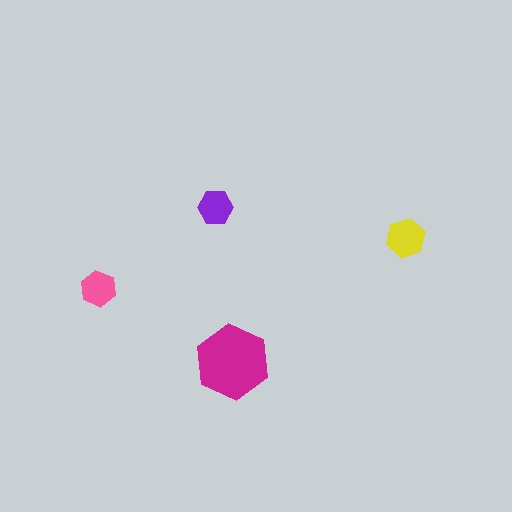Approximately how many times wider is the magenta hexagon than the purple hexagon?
About 2 times wider.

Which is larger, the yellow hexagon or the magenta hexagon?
The magenta one.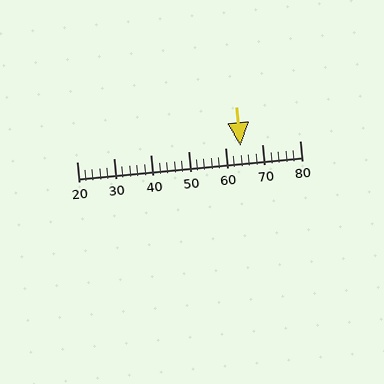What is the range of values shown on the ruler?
The ruler shows values from 20 to 80.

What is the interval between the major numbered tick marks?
The major tick marks are spaced 10 units apart.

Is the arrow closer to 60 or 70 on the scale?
The arrow is closer to 60.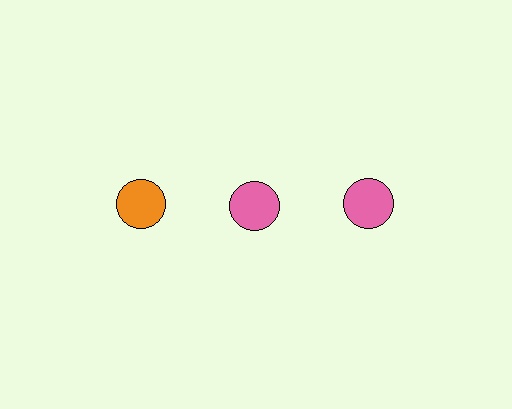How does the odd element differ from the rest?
It has a different color: orange instead of pink.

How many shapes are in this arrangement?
There are 3 shapes arranged in a grid pattern.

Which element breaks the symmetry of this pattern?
The orange circle in the top row, leftmost column breaks the symmetry. All other shapes are pink circles.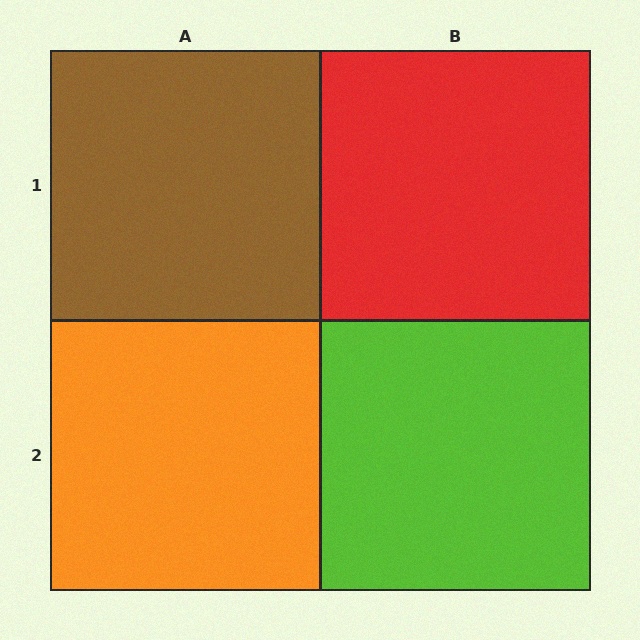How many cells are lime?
1 cell is lime.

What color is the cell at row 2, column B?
Lime.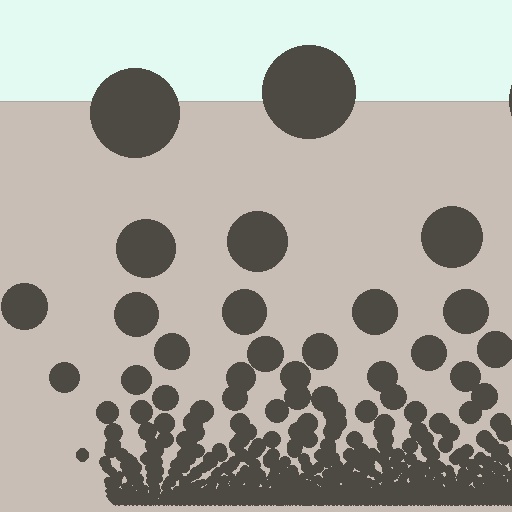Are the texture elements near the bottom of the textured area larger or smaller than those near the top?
Smaller. The gradient is inverted — elements near the bottom are smaller and denser.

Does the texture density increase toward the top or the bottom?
Density increases toward the bottom.